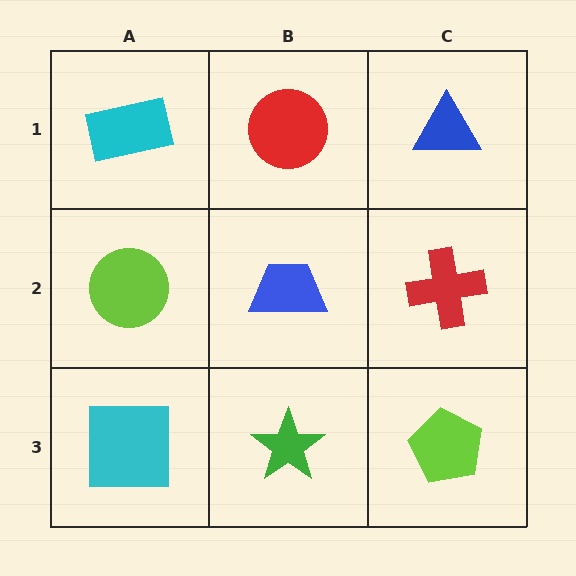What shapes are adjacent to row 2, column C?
A blue triangle (row 1, column C), a lime pentagon (row 3, column C), a blue trapezoid (row 2, column B).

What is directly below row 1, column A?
A lime circle.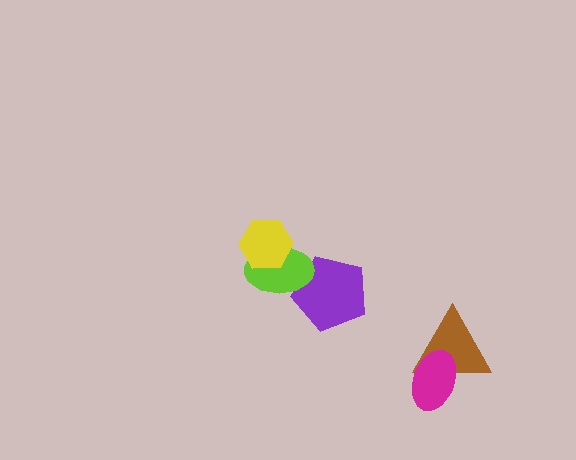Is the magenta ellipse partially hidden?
No, no other shape covers it.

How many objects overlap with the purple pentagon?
1 object overlaps with the purple pentagon.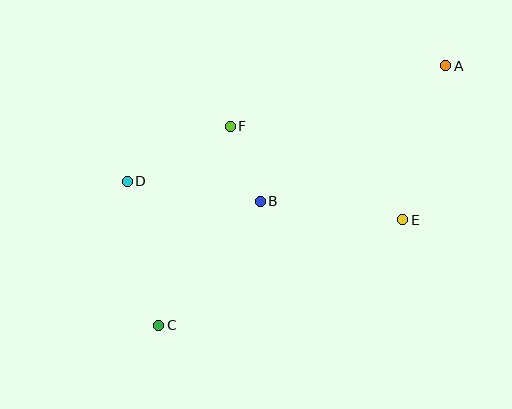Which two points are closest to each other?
Points B and F are closest to each other.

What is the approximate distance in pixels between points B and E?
The distance between B and E is approximately 143 pixels.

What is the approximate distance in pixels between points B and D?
The distance between B and D is approximately 135 pixels.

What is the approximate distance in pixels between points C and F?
The distance between C and F is approximately 211 pixels.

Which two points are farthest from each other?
Points A and C are farthest from each other.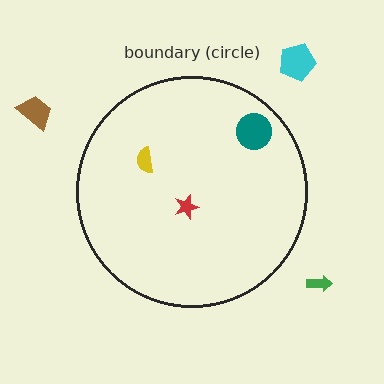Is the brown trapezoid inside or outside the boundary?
Outside.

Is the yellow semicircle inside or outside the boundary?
Inside.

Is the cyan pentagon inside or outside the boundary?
Outside.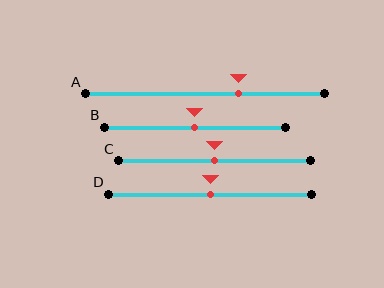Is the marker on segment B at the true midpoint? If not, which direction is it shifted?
Yes, the marker on segment B is at the true midpoint.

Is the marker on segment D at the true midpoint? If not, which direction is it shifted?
Yes, the marker on segment D is at the true midpoint.